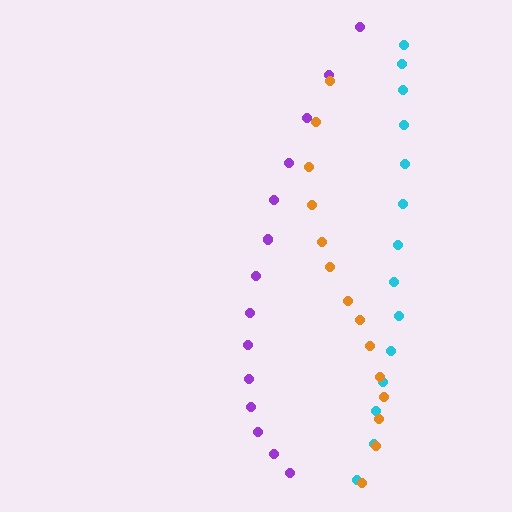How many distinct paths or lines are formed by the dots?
There are 3 distinct paths.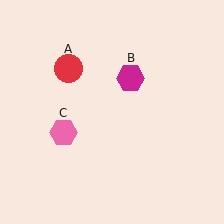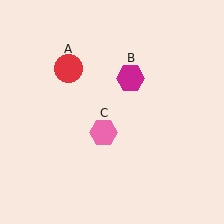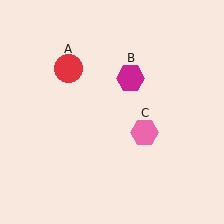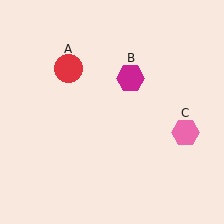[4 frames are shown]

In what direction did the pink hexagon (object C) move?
The pink hexagon (object C) moved right.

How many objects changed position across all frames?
1 object changed position: pink hexagon (object C).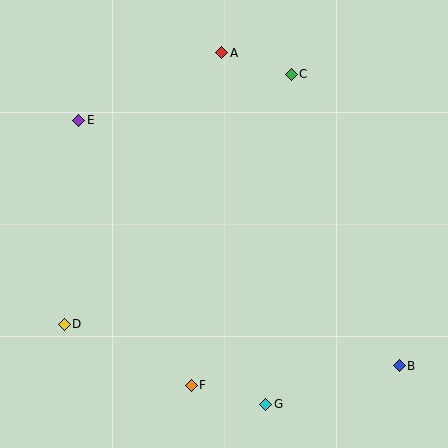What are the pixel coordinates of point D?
Point D is at (64, 324).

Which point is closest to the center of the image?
Point C at (291, 74) is closest to the center.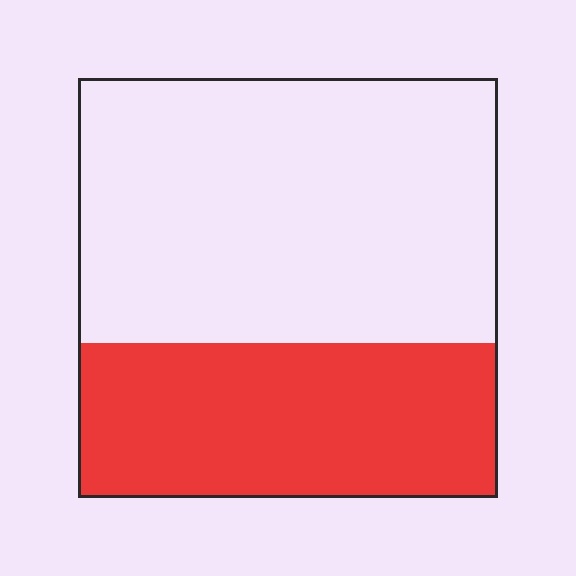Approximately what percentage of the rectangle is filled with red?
Approximately 35%.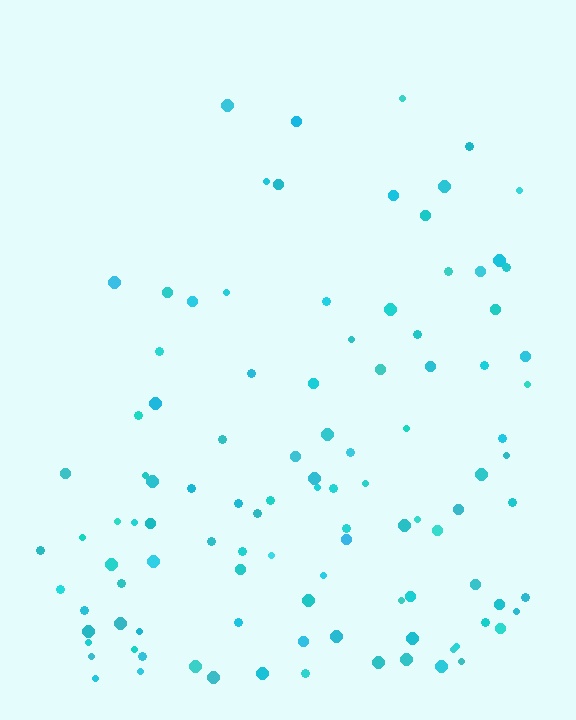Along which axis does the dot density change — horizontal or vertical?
Vertical.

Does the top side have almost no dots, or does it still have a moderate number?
Still a moderate number, just noticeably fewer than the bottom.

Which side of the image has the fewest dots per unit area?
The top.